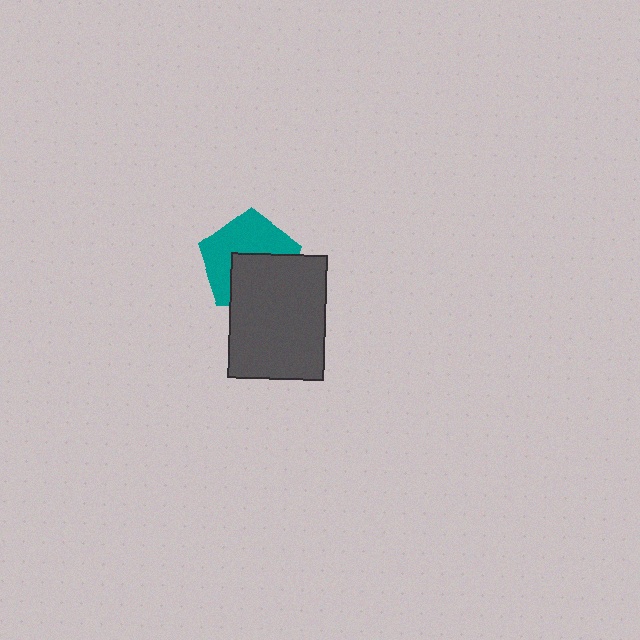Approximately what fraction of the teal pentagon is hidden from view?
Roughly 45% of the teal pentagon is hidden behind the dark gray rectangle.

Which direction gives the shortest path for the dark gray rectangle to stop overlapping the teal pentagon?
Moving down gives the shortest separation.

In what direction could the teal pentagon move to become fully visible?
The teal pentagon could move up. That would shift it out from behind the dark gray rectangle entirely.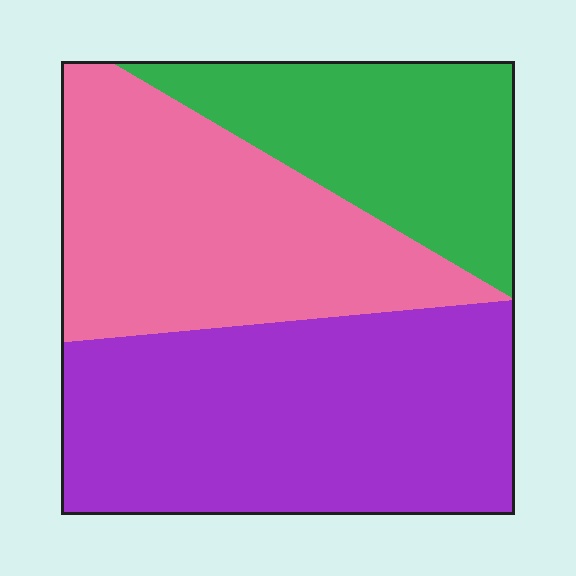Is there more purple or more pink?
Purple.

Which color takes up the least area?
Green, at roughly 25%.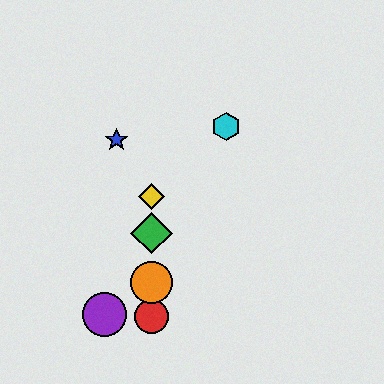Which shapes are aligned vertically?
The red circle, the green diamond, the yellow diamond, the orange circle are aligned vertically.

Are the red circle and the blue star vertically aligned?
No, the red circle is at x≈151 and the blue star is at x≈116.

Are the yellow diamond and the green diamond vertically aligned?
Yes, both are at x≈151.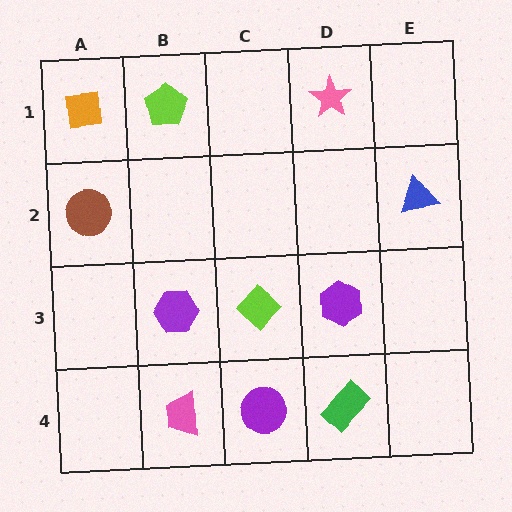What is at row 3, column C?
A lime diamond.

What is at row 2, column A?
A brown circle.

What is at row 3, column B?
A purple hexagon.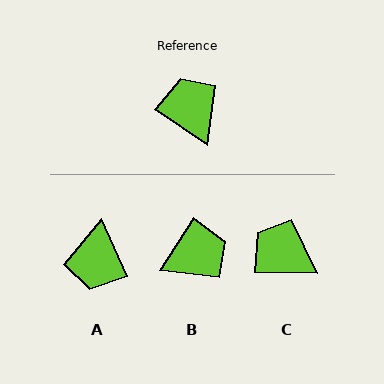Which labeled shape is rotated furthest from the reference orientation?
A, about 148 degrees away.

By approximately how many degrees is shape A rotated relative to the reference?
Approximately 148 degrees counter-clockwise.